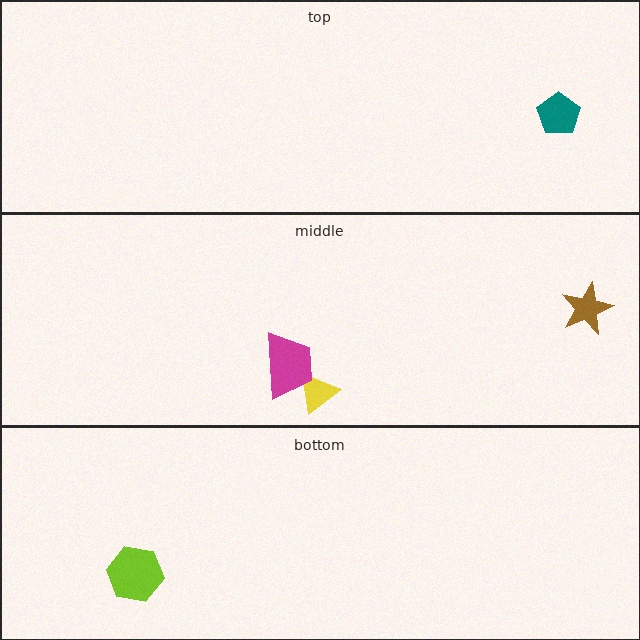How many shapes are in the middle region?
3.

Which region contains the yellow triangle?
The middle region.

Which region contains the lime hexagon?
The bottom region.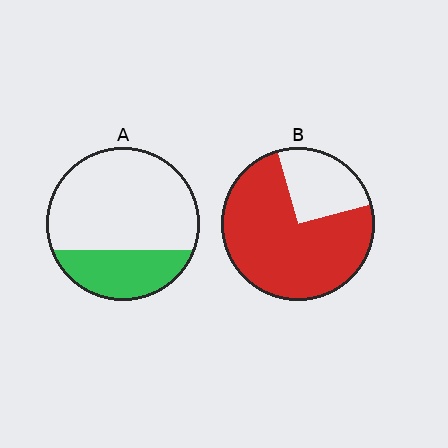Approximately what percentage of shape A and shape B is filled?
A is approximately 30% and B is approximately 75%.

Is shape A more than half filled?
No.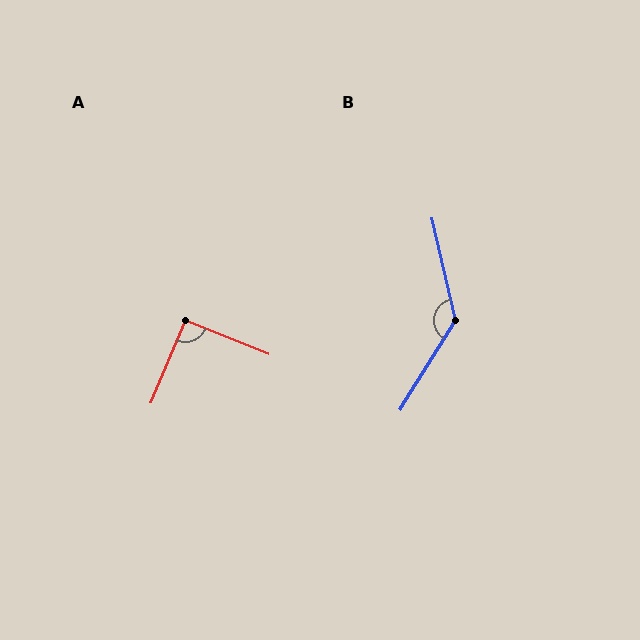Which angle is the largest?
B, at approximately 135 degrees.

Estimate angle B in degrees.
Approximately 135 degrees.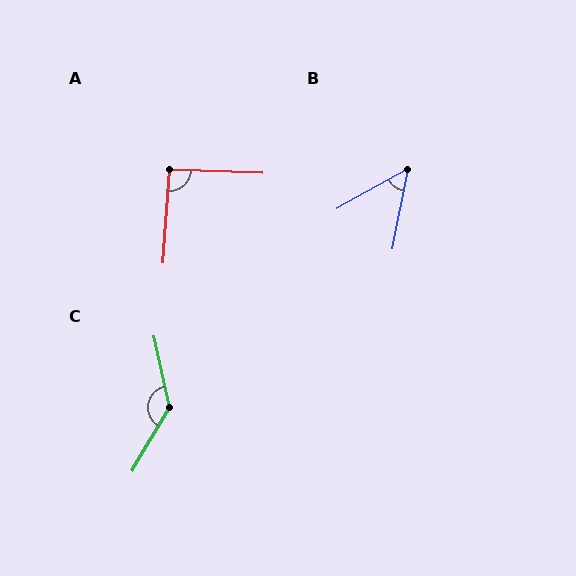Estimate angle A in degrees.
Approximately 91 degrees.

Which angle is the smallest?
B, at approximately 50 degrees.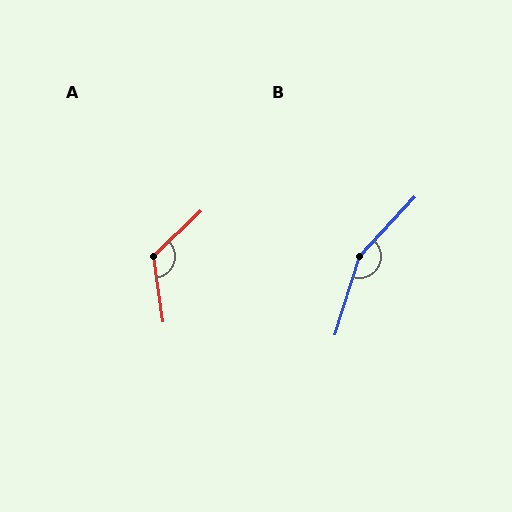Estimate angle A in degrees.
Approximately 126 degrees.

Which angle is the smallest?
A, at approximately 126 degrees.